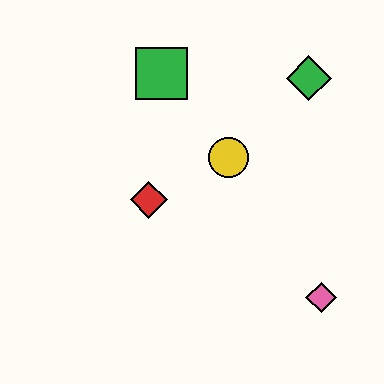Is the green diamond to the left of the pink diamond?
Yes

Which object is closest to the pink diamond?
The yellow circle is closest to the pink diamond.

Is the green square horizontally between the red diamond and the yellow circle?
Yes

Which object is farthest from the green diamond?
The pink diamond is farthest from the green diamond.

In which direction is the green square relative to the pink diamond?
The green square is above the pink diamond.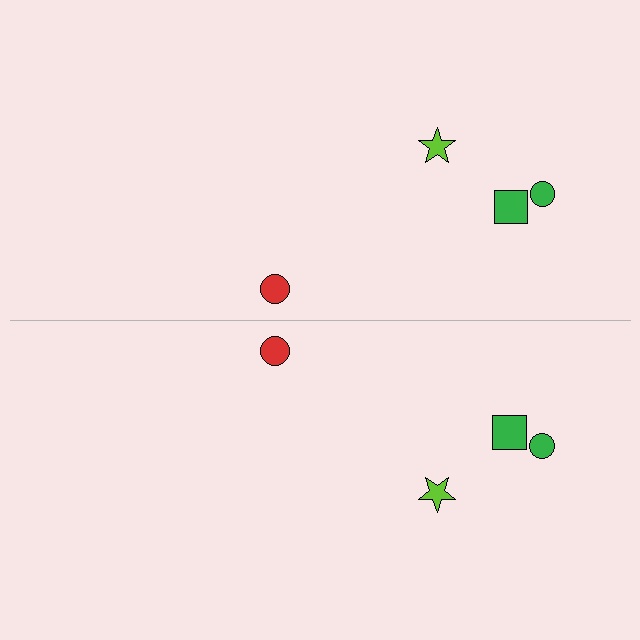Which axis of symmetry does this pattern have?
The pattern has a horizontal axis of symmetry running through the center of the image.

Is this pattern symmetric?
Yes, this pattern has bilateral (reflection) symmetry.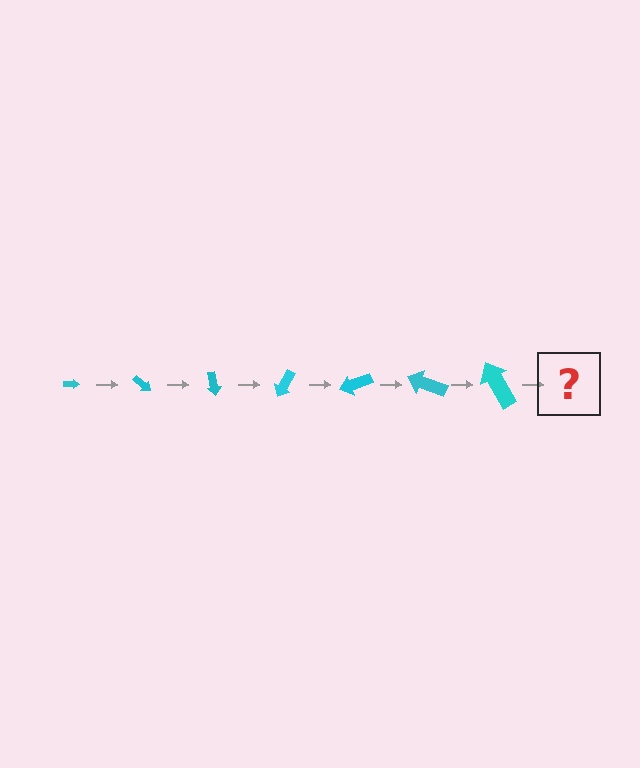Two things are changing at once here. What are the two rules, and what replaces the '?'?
The two rules are that the arrow grows larger each step and it rotates 40 degrees each step. The '?' should be an arrow, larger than the previous one and rotated 280 degrees from the start.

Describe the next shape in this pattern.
It should be an arrow, larger than the previous one and rotated 280 degrees from the start.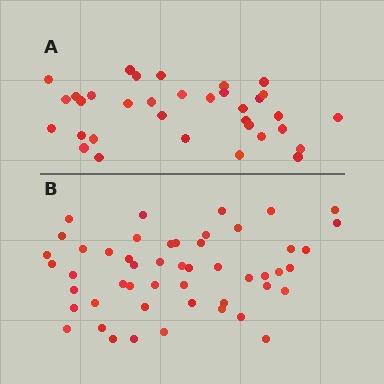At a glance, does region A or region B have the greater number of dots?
Region B (the bottom region) has more dots.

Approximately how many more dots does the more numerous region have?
Region B has approximately 15 more dots than region A.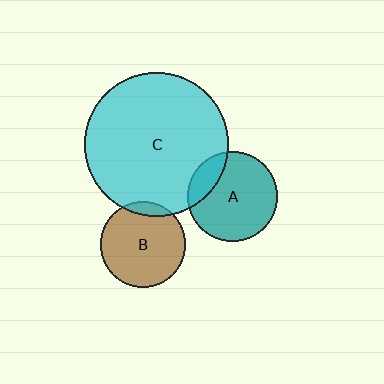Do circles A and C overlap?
Yes.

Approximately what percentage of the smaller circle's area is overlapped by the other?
Approximately 20%.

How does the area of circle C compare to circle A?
Approximately 2.5 times.